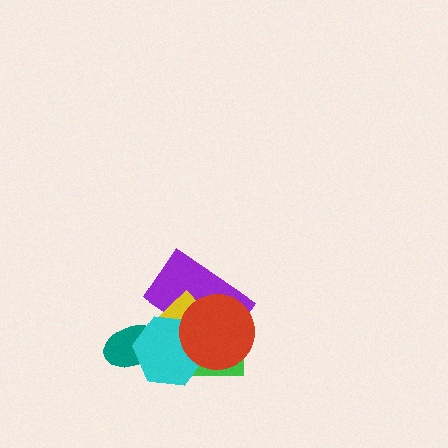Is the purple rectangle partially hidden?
Yes, it is partially covered by another shape.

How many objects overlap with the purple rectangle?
4 objects overlap with the purple rectangle.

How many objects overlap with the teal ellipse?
2 objects overlap with the teal ellipse.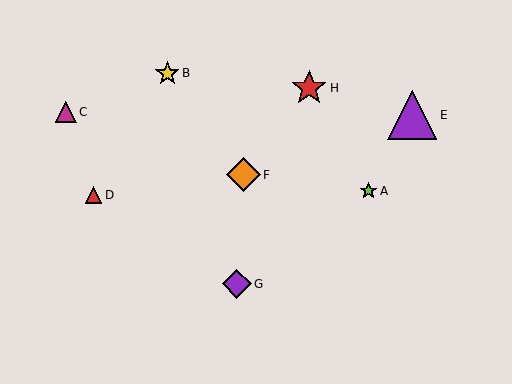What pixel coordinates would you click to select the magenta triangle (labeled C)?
Click at (66, 112) to select the magenta triangle C.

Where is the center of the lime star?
The center of the lime star is at (369, 191).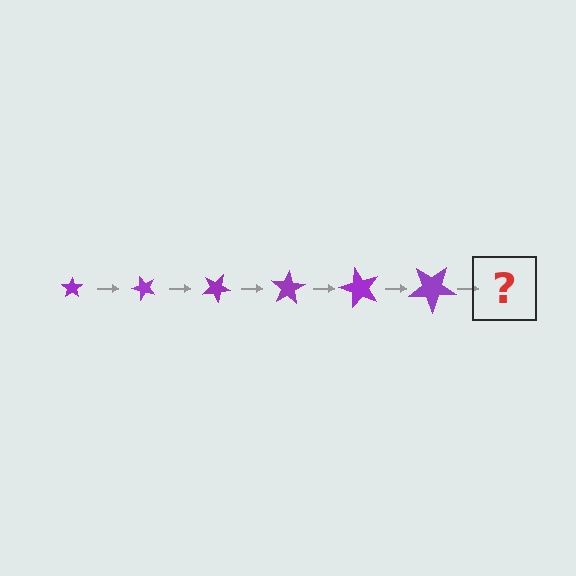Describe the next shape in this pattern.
It should be a star, larger than the previous one and rotated 300 degrees from the start.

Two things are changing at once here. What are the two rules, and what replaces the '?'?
The two rules are that the star grows larger each step and it rotates 50 degrees each step. The '?' should be a star, larger than the previous one and rotated 300 degrees from the start.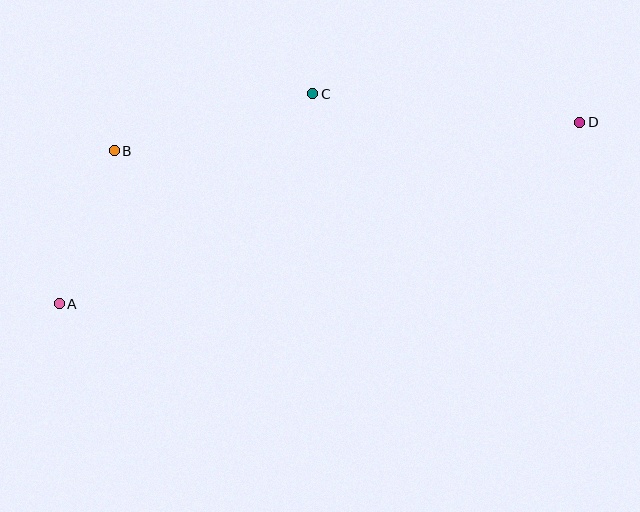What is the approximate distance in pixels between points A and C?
The distance between A and C is approximately 329 pixels.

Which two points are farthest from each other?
Points A and D are farthest from each other.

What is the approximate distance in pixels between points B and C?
The distance between B and C is approximately 206 pixels.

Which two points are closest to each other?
Points A and B are closest to each other.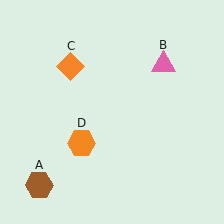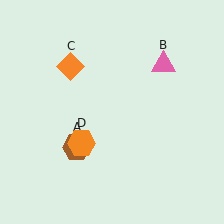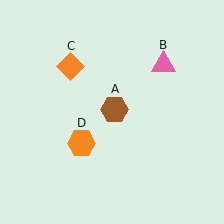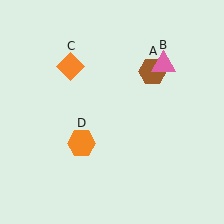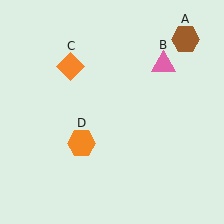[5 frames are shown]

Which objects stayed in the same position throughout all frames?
Pink triangle (object B) and orange diamond (object C) and orange hexagon (object D) remained stationary.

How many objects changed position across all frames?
1 object changed position: brown hexagon (object A).